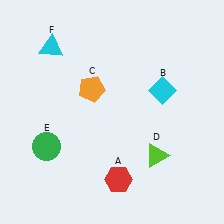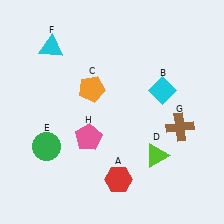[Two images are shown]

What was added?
A brown cross (G), a pink pentagon (H) were added in Image 2.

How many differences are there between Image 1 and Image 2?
There are 2 differences between the two images.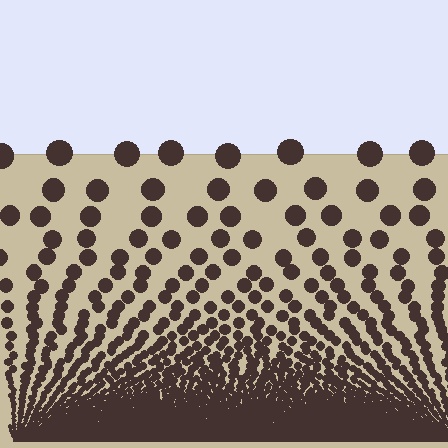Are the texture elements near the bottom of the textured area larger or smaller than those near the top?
Smaller. The gradient is inverted — elements near the bottom are smaller and denser.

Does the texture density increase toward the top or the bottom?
Density increases toward the bottom.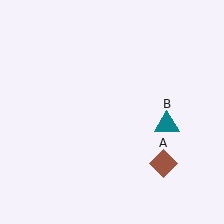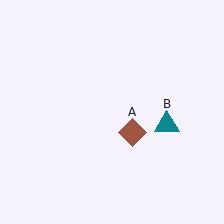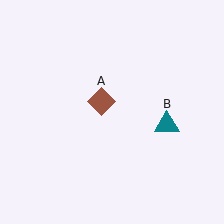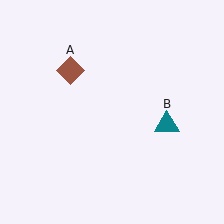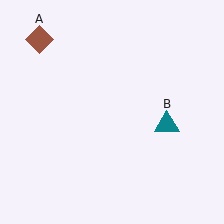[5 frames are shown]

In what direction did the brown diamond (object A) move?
The brown diamond (object A) moved up and to the left.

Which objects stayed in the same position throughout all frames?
Teal triangle (object B) remained stationary.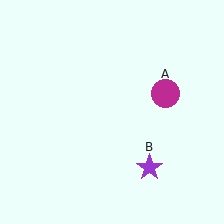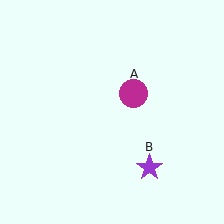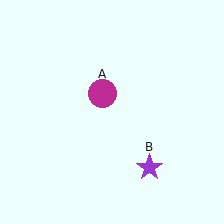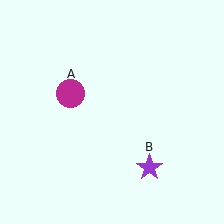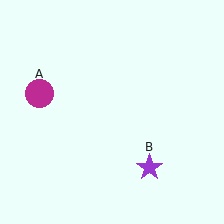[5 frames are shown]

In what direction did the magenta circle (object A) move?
The magenta circle (object A) moved left.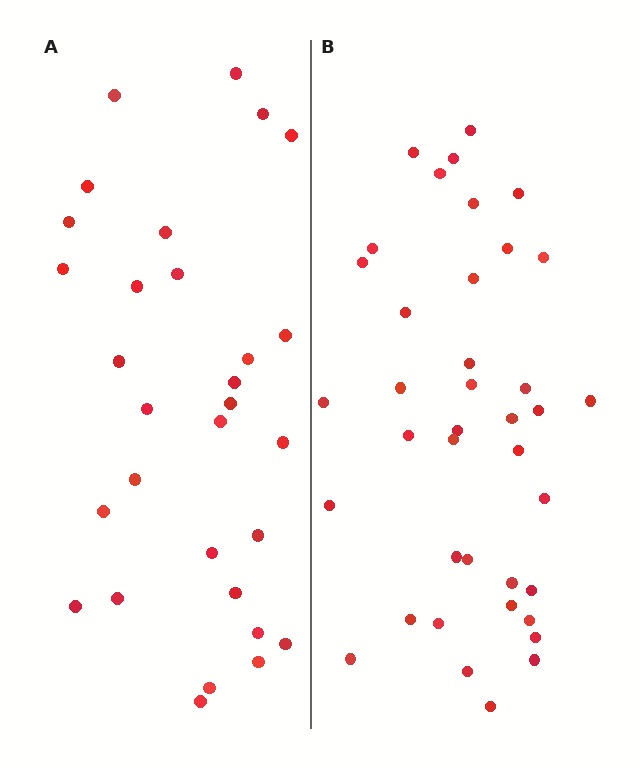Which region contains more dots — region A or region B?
Region B (the right region) has more dots.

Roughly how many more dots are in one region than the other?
Region B has roughly 8 or so more dots than region A.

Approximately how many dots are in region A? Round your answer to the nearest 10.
About 30 dots.